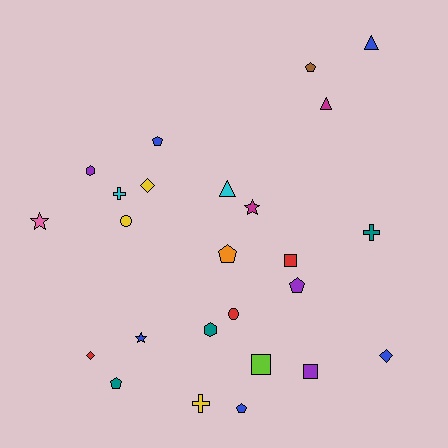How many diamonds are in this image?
There are 3 diamonds.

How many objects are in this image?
There are 25 objects.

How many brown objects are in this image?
There is 1 brown object.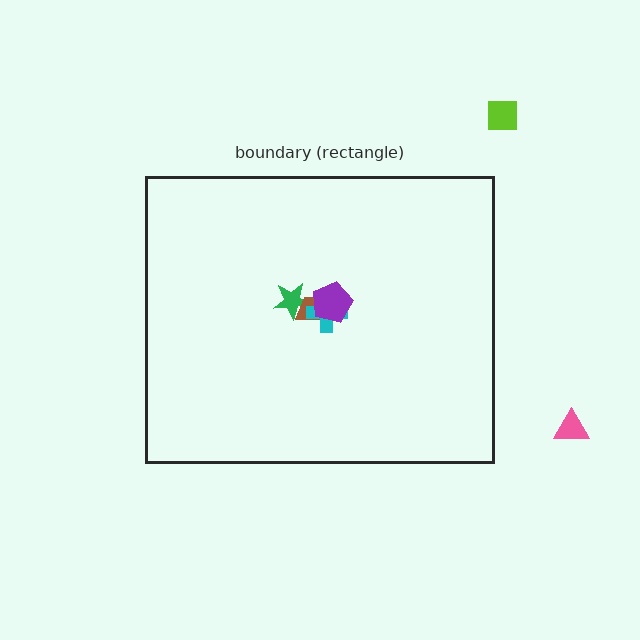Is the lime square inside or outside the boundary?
Outside.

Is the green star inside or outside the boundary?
Inside.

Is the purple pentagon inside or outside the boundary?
Inside.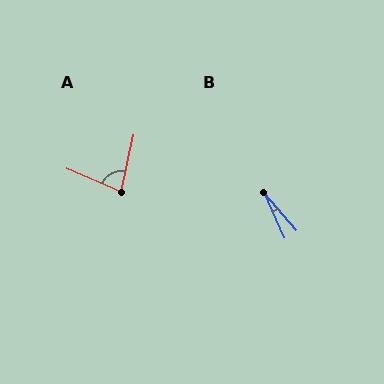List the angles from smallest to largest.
B (17°), A (79°).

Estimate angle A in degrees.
Approximately 79 degrees.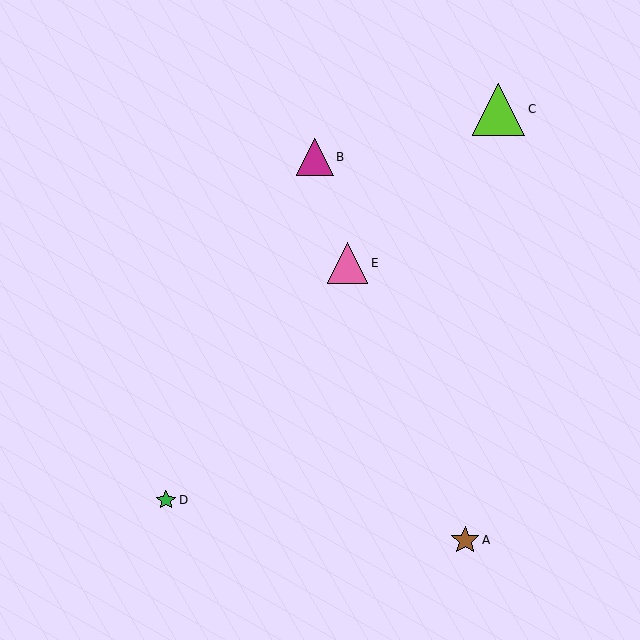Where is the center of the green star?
The center of the green star is at (166, 500).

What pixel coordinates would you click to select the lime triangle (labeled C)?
Click at (499, 109) to select the lime triangle C.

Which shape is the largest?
The lime triangle (labeled C) is the largest.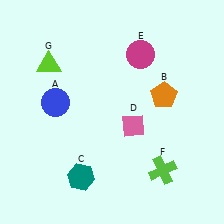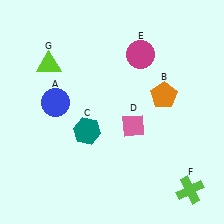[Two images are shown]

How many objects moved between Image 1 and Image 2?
2 objects moved between the two images.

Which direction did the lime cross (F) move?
The lime cross (F) moved right.